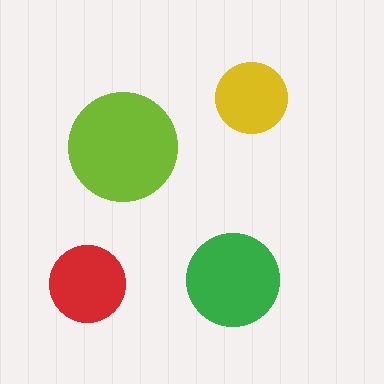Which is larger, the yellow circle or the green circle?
The green one.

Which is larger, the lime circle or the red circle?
The lime one.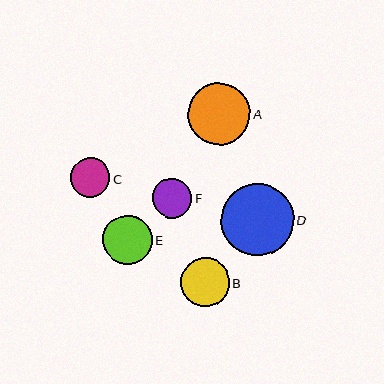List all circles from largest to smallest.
From largest to smallest: D, A, E, B, C, F.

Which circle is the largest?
Circle D is the largest with a size of approximately 72 pixels.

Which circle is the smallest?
Circle F is the smallest with a size of approximately 39 pixels.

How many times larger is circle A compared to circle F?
Circle A is approximately 1.6 times the size of circle F.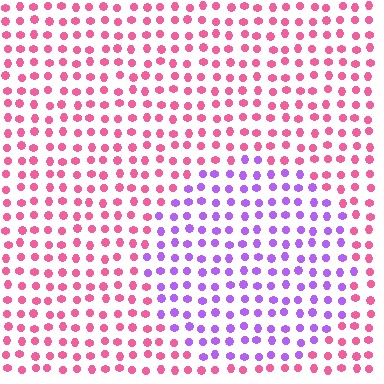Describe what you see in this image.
The image is filled with small pink elements in a uniform arrangement. A circle-shaped region is visible where the elements are tinted to a slightly different hue, forming a subtle color boundary.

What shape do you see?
I see a circle.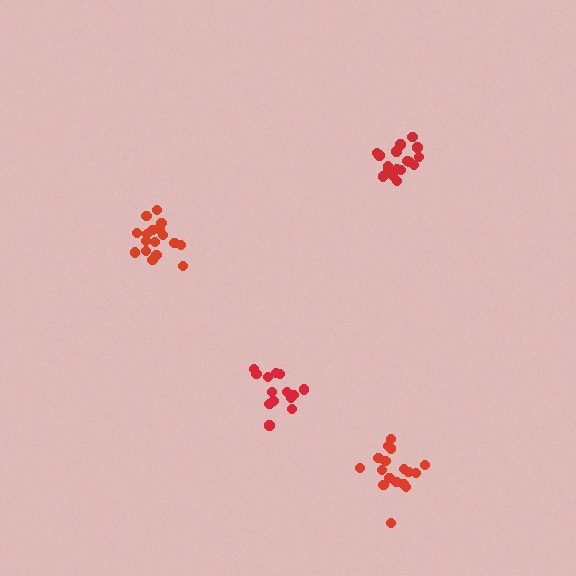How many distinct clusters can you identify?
There are 4 distinct clusters.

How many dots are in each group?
Group 1: 18 dots, Group 2: 17 dots, Group 3: 17 dots, Group 4: 15 dots (67 total).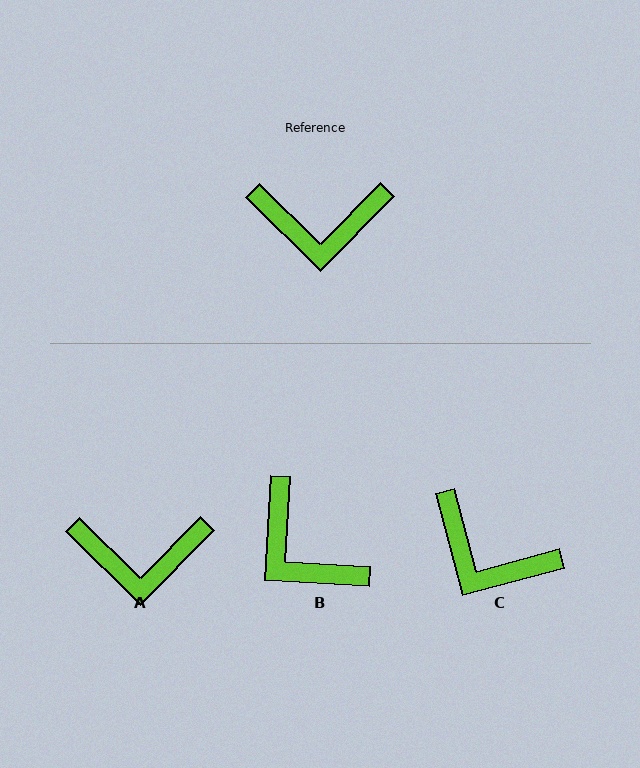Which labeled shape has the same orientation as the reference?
A.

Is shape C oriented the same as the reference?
No, it is off by about 30 degrees.